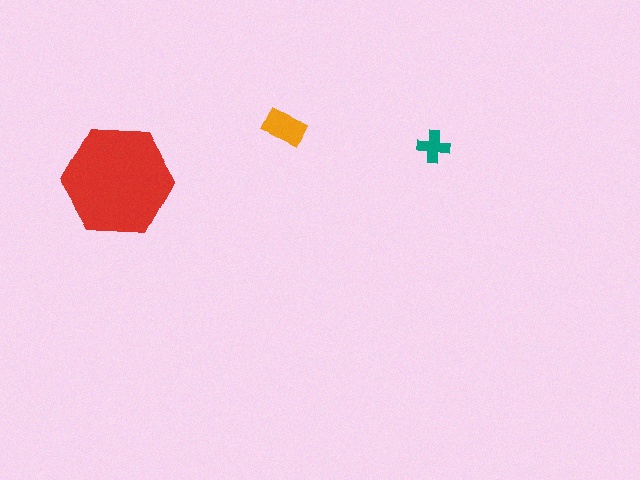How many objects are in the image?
There are 3 objects in the image.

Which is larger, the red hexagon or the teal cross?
The red hexagon.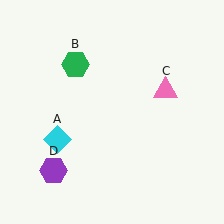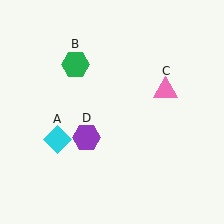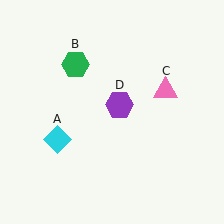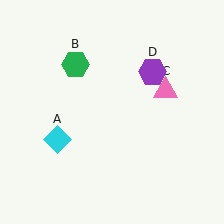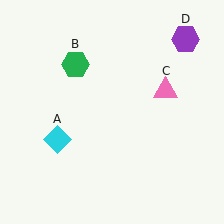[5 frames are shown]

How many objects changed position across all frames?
1 object changed position: purple hexagon (object D).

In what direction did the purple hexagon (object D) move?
The purple hexagon (object D) moved up and to the right.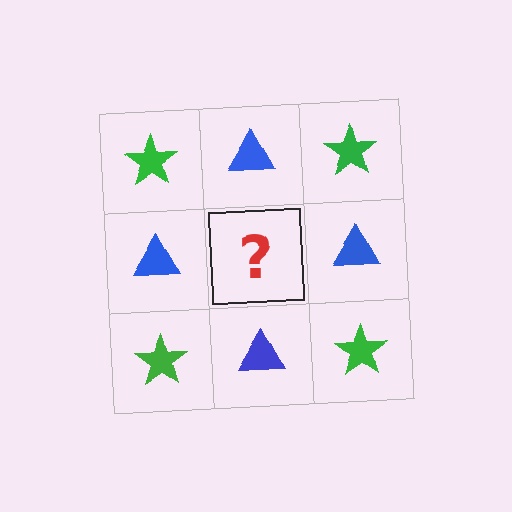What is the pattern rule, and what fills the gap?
The rule is that it alternates green star and blue triangle in a checkerboard pattern. The gap should be filled with a green star.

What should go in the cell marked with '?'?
The missing cell should contain a green star.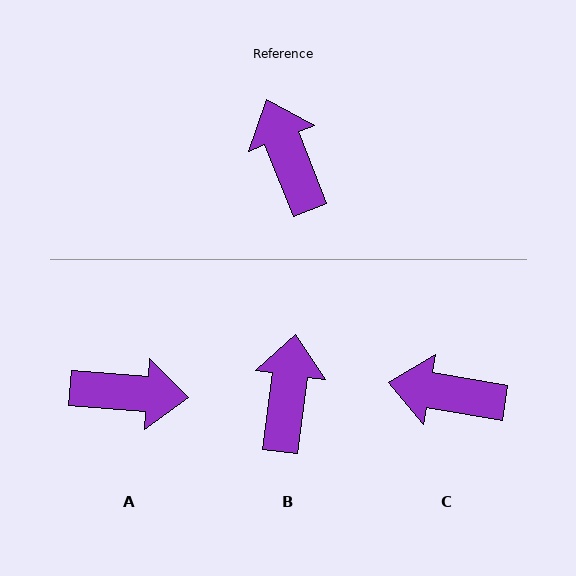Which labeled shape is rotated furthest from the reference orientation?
A, about 116 degrees away.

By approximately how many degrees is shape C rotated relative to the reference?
Approximately 59 degrees counter-clockwise.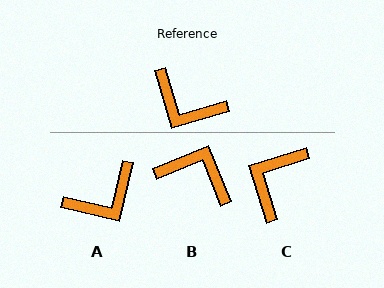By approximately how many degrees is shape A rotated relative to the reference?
Approximately 60 degrees counter-clockwise.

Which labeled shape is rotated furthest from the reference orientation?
B, about 174 degrees away.